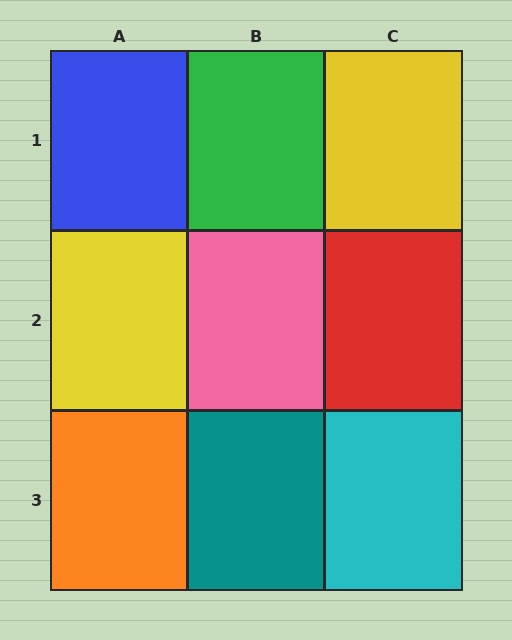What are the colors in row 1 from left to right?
Blue, green, yellow.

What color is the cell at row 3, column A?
Orange.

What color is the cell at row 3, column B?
Teal.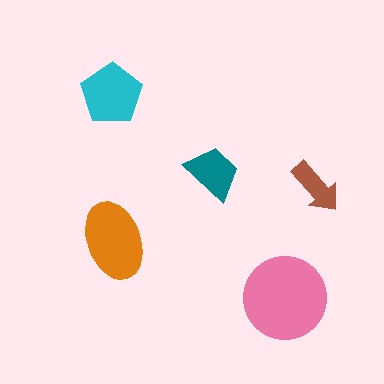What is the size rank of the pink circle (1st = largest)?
1st.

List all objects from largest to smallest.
The pink circle, the orange ellipse, the cyan pentagon, the teal trapezoid, the brown arrow.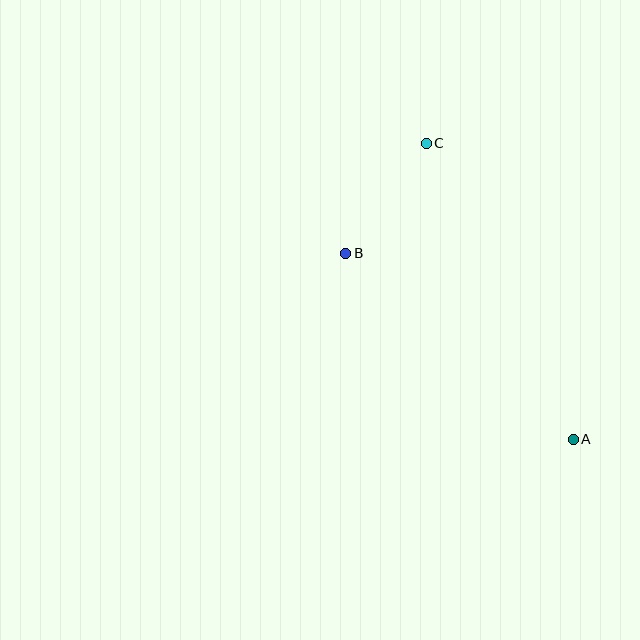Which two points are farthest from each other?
Points A and C are farthest from each other.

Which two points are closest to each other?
Points B and C are closest to each other.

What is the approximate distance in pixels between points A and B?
The distance between A and B is approximately 294 pixels.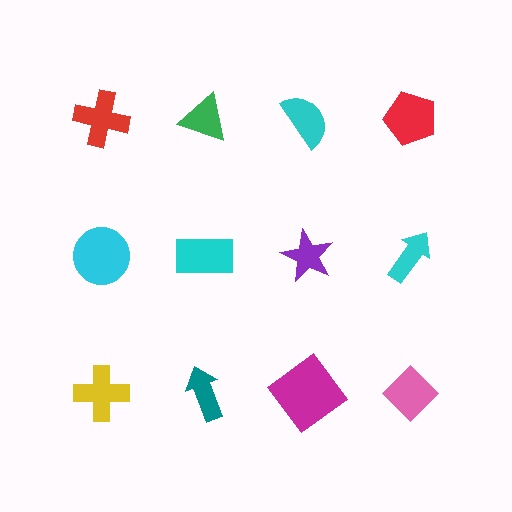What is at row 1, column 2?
A green triangle.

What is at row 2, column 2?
A cyan rectangle.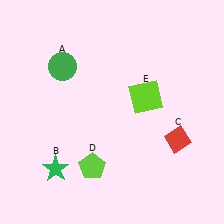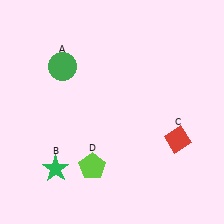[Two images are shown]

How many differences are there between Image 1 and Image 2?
There is 1 difference between the two images.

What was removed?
The lime square (E) was removed in Image 2.